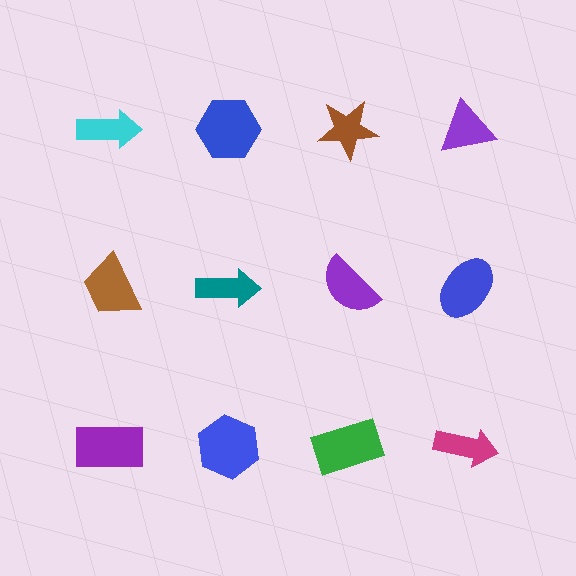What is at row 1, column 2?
A blue hexagon.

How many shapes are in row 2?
4 shapes.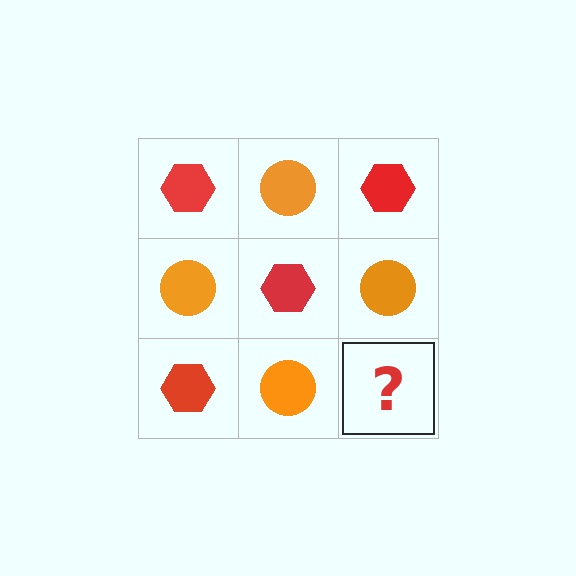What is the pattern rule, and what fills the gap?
The rule is that it alternates red hexagon and orange circle in a checkerboard pattern. The gap should be filled with a red hexagon.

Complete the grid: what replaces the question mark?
The question mark should be replaced with a red hexagon.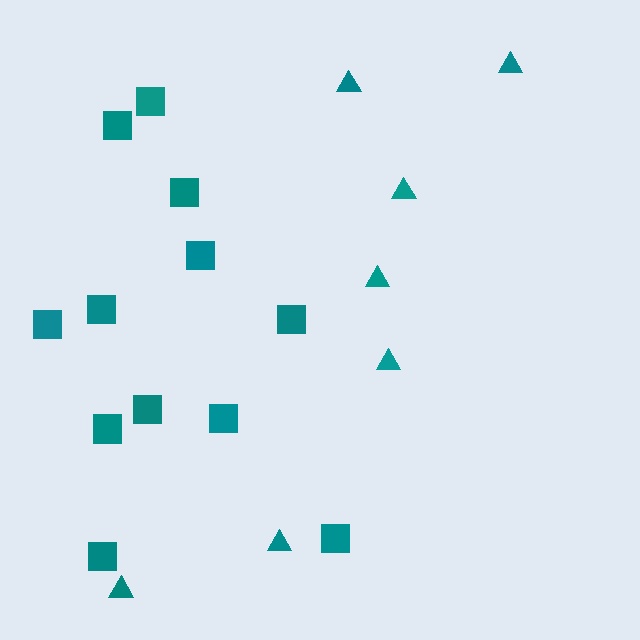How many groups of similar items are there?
There are 2 groups: one group of triangles (7) and one group of squares (12).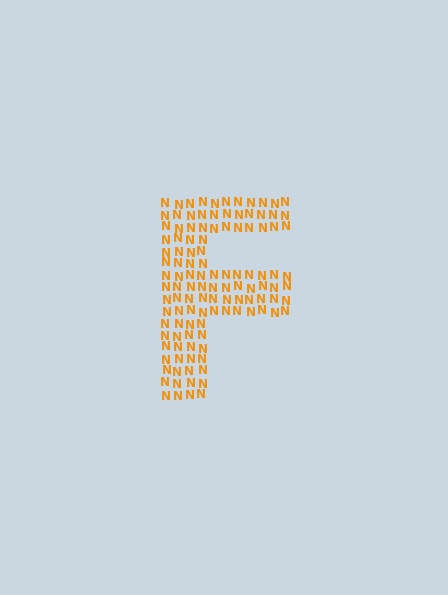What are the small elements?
The small elements are letter N's.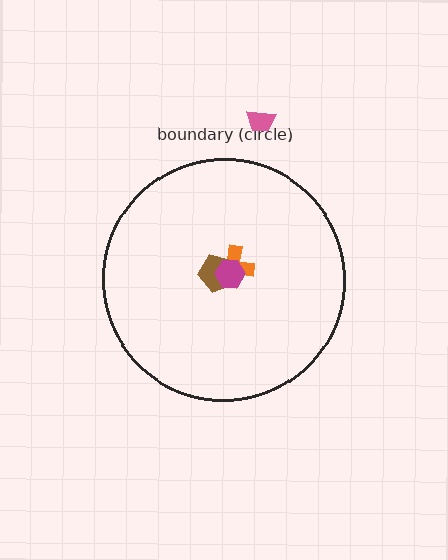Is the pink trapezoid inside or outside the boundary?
Outside.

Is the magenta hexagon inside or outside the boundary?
Inside.